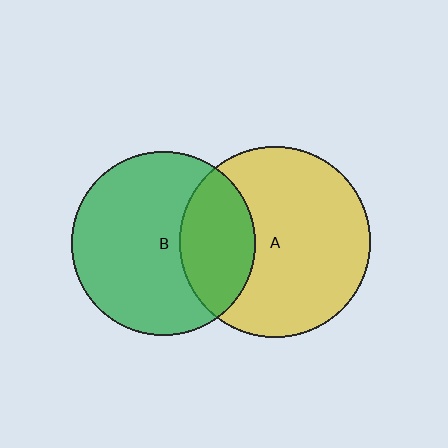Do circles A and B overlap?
Yes.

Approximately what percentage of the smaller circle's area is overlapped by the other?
Approximately 30%.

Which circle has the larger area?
Circle A (yellow).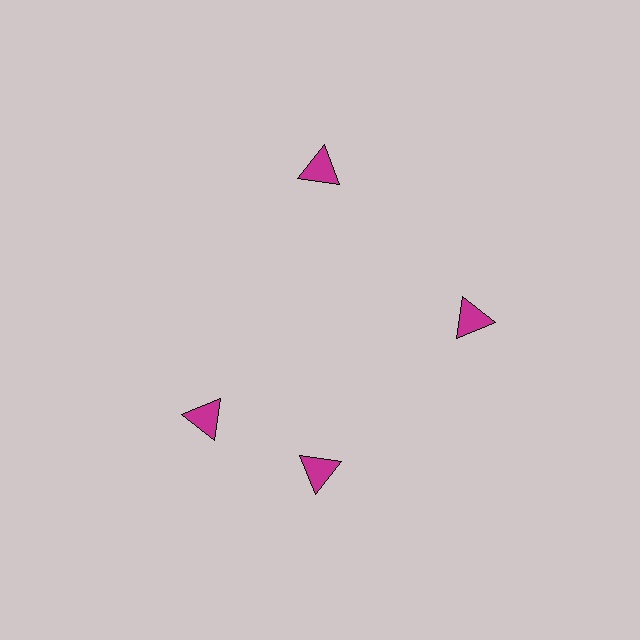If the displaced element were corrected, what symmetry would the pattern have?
It would have 4-fold rotational symmetry — the pattern would map onto itself every 90 degrees.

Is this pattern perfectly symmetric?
No. The 4 magenta triangles are arranged in a ring, but one element near the 9 o'clock position is rotated out of alignment along the ring, breaking the 4-fold rotational symmetry.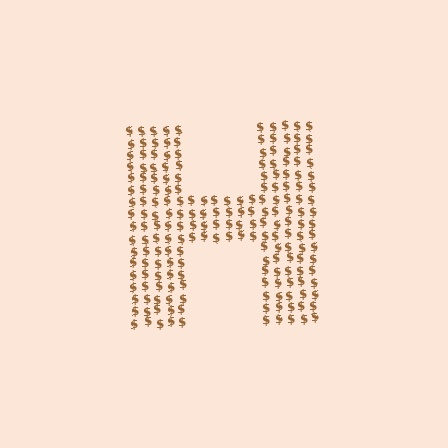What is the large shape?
The large shape is the letter H.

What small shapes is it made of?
It is made of small dollar signs.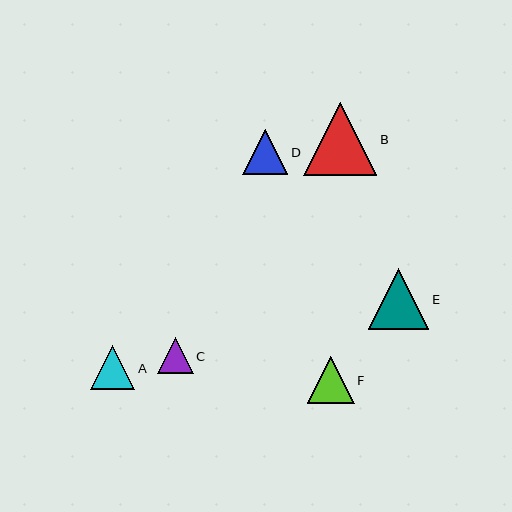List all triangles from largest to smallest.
From largest to smallest: B, E, F, D, A, C.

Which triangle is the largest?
Triangle B is the largest with a size of approximately 73 pixels.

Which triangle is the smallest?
Triangle C is the smallest with a size of approximately 36 pixels.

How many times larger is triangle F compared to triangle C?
Triangle F is approximately 1.3 times the size of triangle C.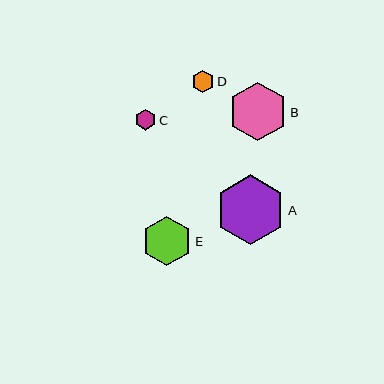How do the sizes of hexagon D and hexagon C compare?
Hexagon D and hexagon C are approximately the same size.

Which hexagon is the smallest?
Hexagon C is the smallest with a size of approximately 21 pixels.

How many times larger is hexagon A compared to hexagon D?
Hexagon A is approximately 3.1 times the size of hexagon D.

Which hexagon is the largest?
Hexagon A is the largest with a size of approximately 70 pixels.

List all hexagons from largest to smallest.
From largest to smallest: A, B, E, D, C.